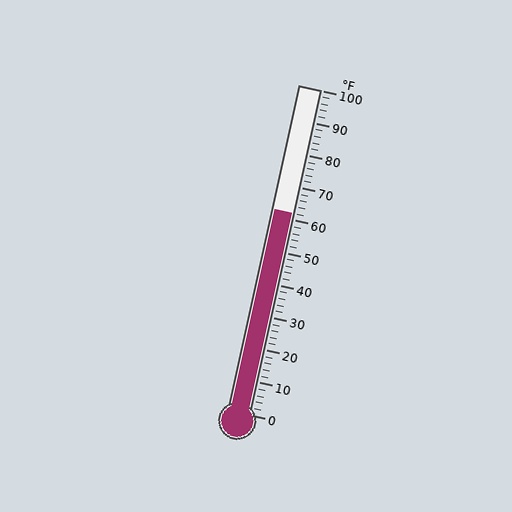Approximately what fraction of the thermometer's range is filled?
The thermometer is filled to approximately 60% of its range.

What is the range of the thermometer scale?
The thermometer scale ranges from 0°F to 100°F.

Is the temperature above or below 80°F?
The temperature is below 80°F.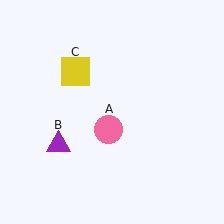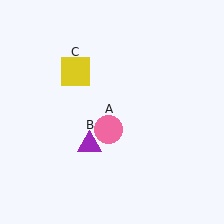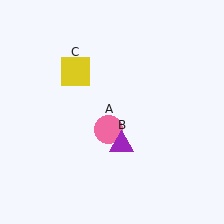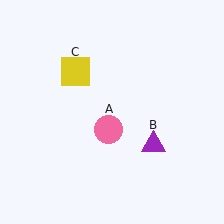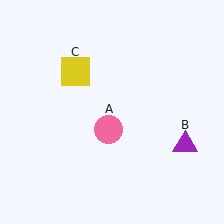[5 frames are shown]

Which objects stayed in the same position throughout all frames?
Pink circle (object A) and yellow square (object C) remained stationary.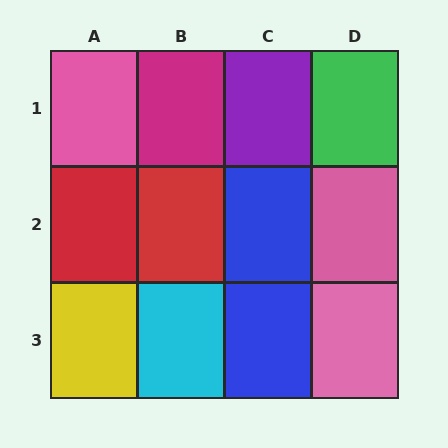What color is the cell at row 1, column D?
Green.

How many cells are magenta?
1 cell is magenta.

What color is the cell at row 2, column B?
Red.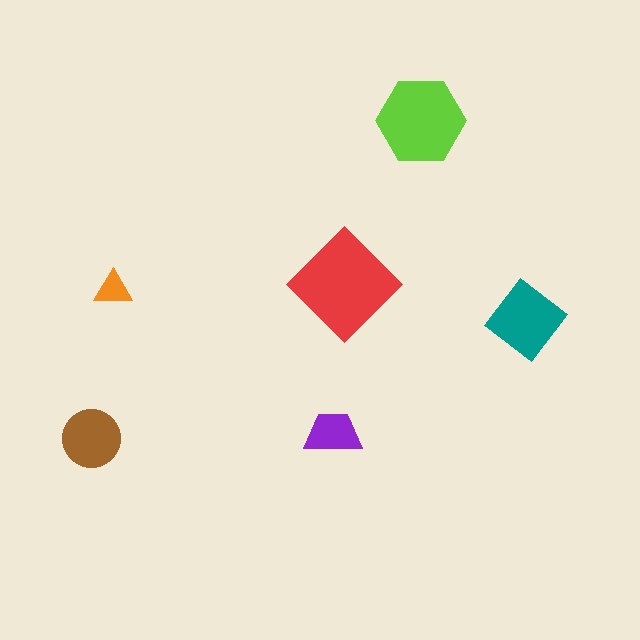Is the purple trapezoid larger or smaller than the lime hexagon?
Smaller.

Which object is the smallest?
The orange triangle.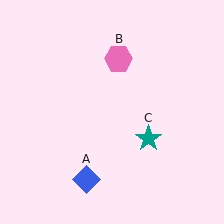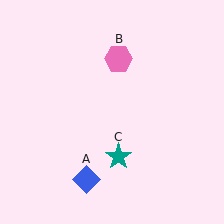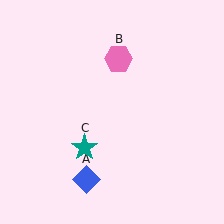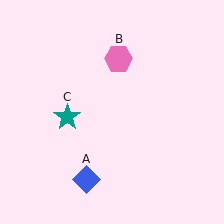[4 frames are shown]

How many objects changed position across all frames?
1 object changed position: teal star (object C).